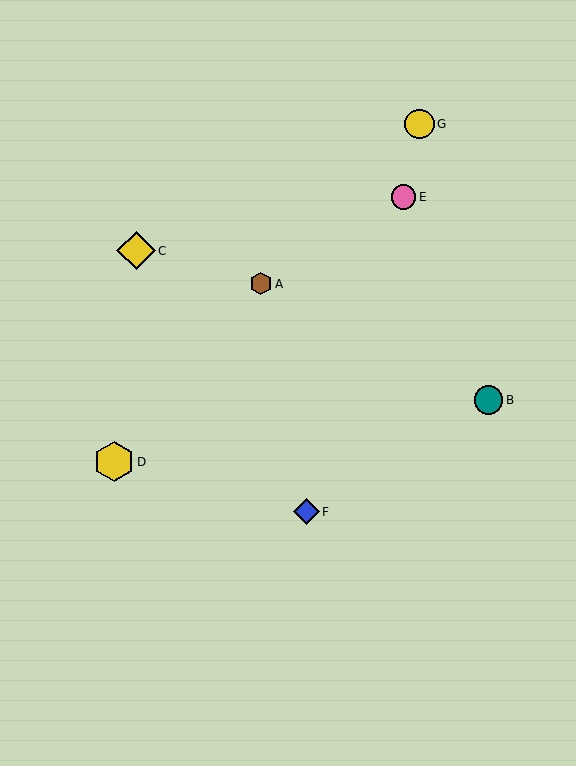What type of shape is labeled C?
Shape C is a yellow diamond.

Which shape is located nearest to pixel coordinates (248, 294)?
The brown hexagon (labeled A) at (261, 284) is nearest to that location.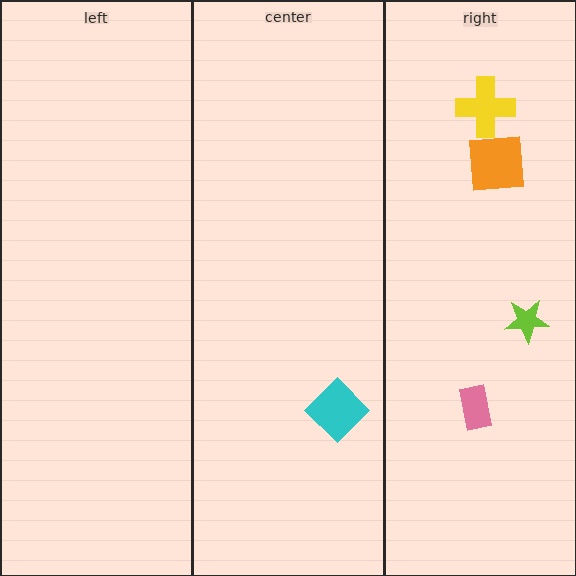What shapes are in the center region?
The cyan diamond.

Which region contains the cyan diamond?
The center region.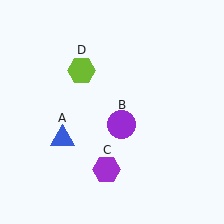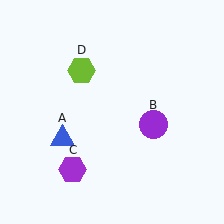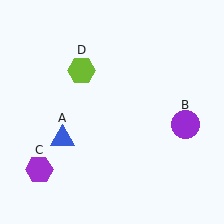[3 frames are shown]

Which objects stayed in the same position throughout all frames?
Blue triangle (object A) and lime hexagon (object D) remained stationary.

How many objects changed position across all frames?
2 objects changed position: purple circle (object B), purple hexagon (object C).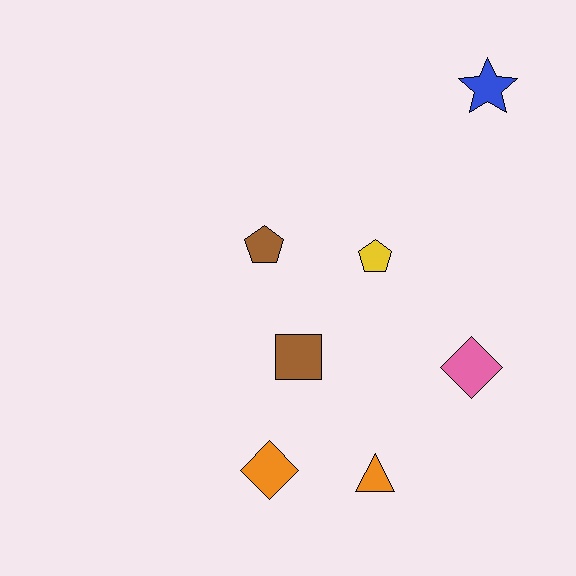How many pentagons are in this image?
There are 2 pentagons.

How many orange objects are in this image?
There are 2 orange objects.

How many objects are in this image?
There are 7 objects.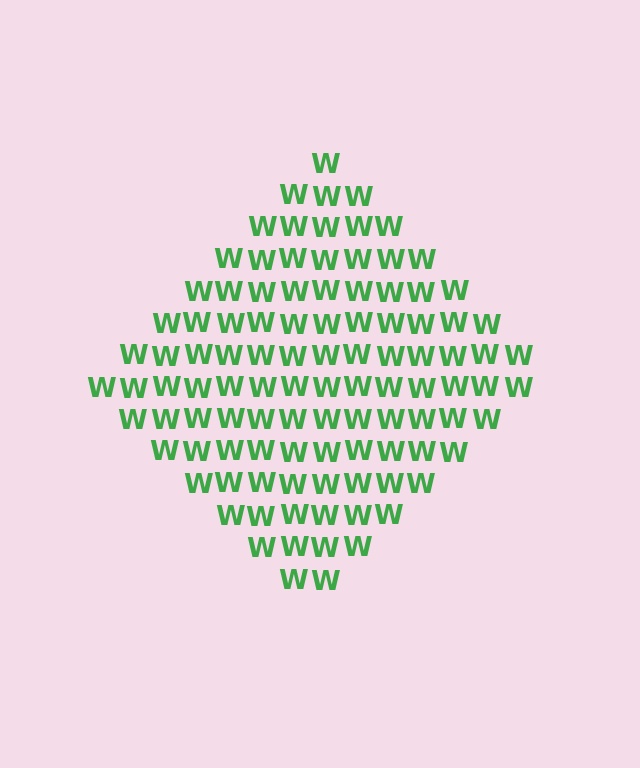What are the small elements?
The small elements are letter W's.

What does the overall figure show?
The overall figure shows a diamond.